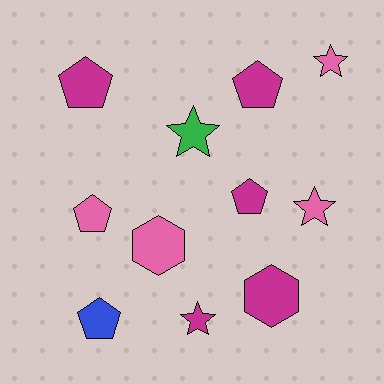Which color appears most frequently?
Magenta, with 5 objects.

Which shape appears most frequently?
Pentagon, with 5 objects.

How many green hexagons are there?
There are no green hexagons.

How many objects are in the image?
There are 11 objects.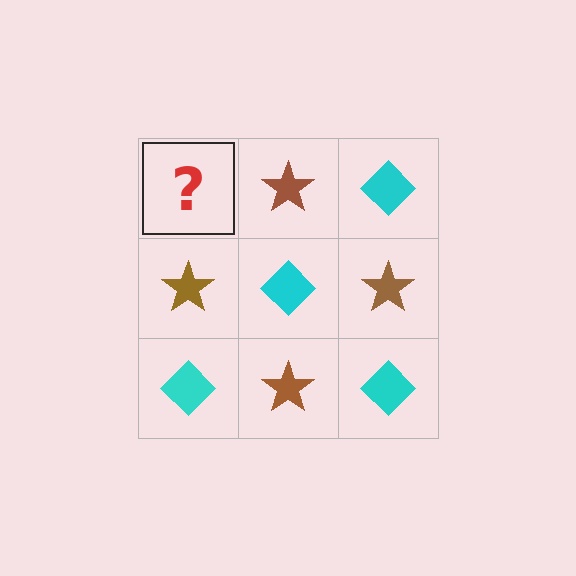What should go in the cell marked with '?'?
The missing cell should contain a cyan diamond.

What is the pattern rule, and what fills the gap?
The rule is that it alternates cyan diamond and brown star in a checkerboard pattern. The gap should be filled with a cyan diamond.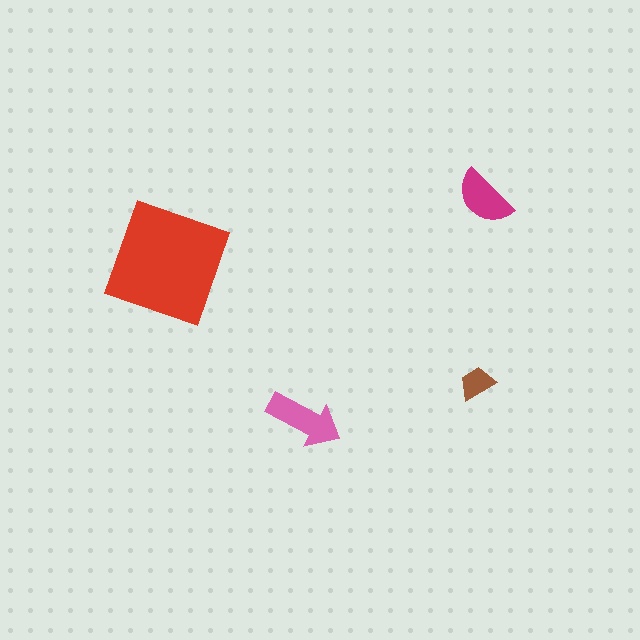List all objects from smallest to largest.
The brown trapezoid, the magenta semicircle, the pink arrow, the red square.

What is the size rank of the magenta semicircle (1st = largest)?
3rd.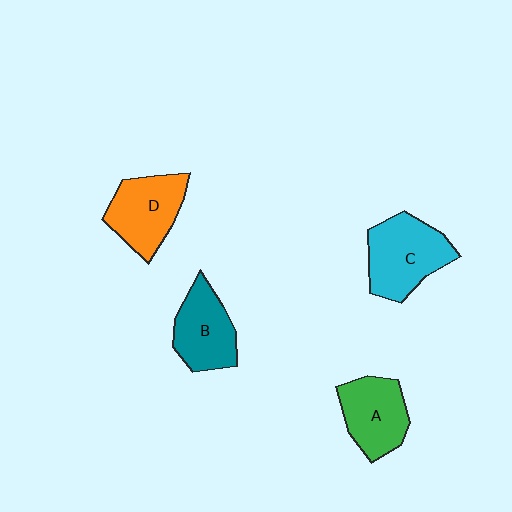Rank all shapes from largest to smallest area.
From largest to smallest: C (cyan), D (orange), A (green), B (teal).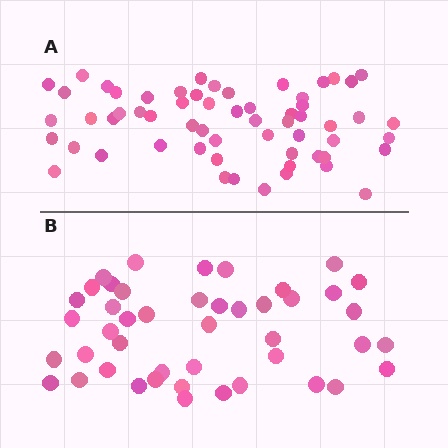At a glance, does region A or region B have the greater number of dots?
Region A (the top region) has more dots.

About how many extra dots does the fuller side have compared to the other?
Region A has approximately 15 more dots than region B.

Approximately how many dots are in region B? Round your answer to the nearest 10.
About 40 dots. (The exact count is 45, which rounds to 40.)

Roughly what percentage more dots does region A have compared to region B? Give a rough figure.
About 35% more.